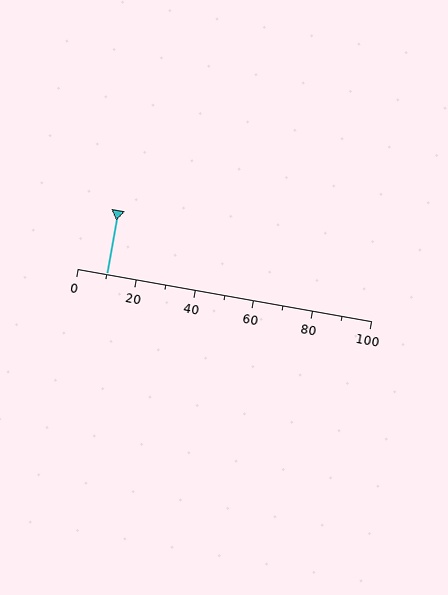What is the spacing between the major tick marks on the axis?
The major ticks are spaced 20 apart.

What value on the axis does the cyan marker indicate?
The marker indicates approximately 10.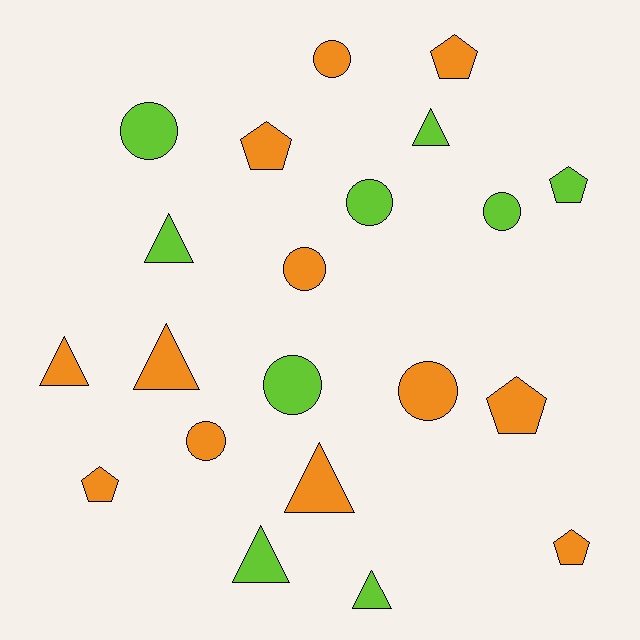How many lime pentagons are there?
There is 1 lime pentagon.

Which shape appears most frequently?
Circle, with 8 objects.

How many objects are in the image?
There are 21 objects.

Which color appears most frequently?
Orange, with 12 objects.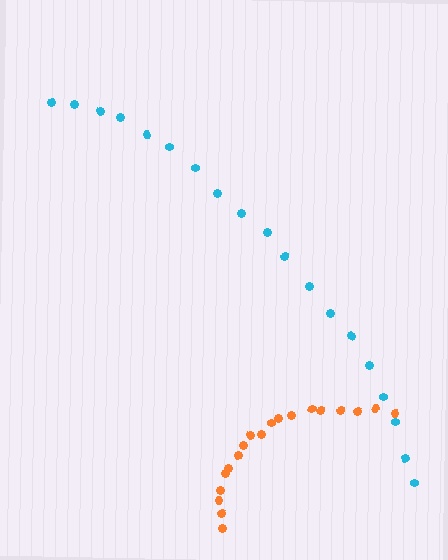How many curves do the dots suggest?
There are 2 distinct paths.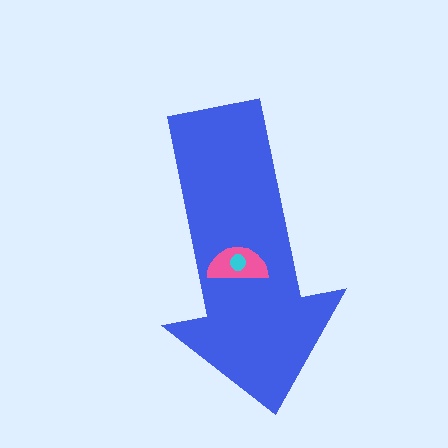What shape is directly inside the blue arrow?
The pink semicircle.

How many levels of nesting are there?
3.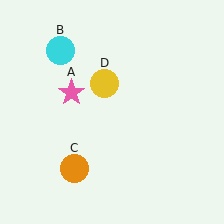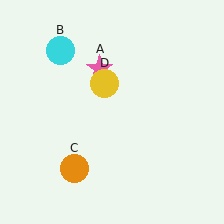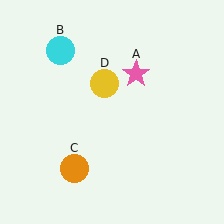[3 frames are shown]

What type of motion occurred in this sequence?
The pink star (object A) rotated clockwise around the center of the scene.